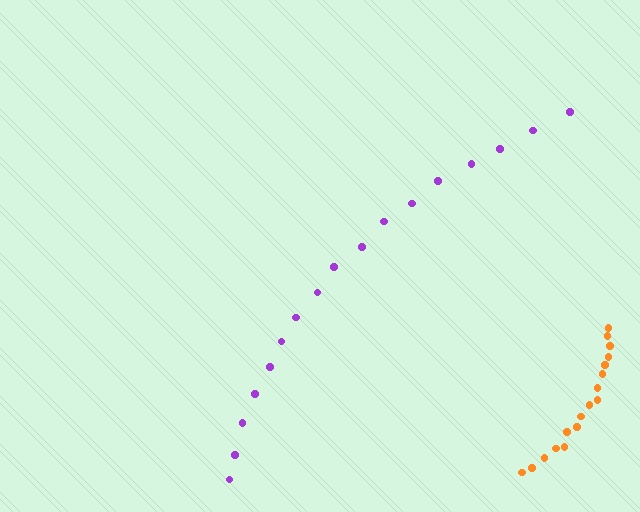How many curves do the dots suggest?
There are 2 distinct paths.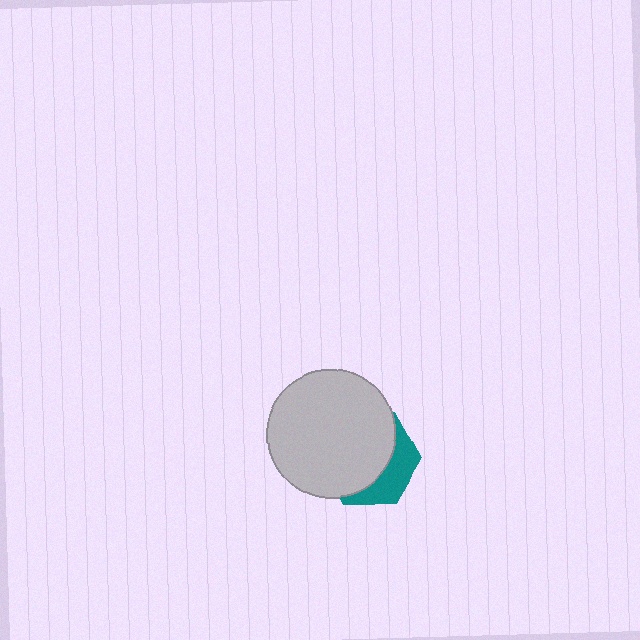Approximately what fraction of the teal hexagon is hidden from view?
Roughly 67% of the teal hexagon is hidden behind the light gray circle.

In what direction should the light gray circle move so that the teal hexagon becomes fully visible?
The light gray circle should move toward the upper-left. That is the shortest direction to clear the overlap and leave the teal hexagon fully visible.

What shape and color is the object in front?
The object in front is a light gray circle.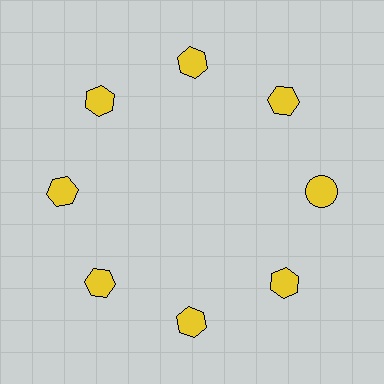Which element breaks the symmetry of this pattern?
The yellow circle at roughly the 3 o'clock position breaks the symmetry. All other shapes are yellow hexagons.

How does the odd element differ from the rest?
It has a different shape: circle instead of hexagon.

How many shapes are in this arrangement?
There are 8 shapes arranged in a ring pattern.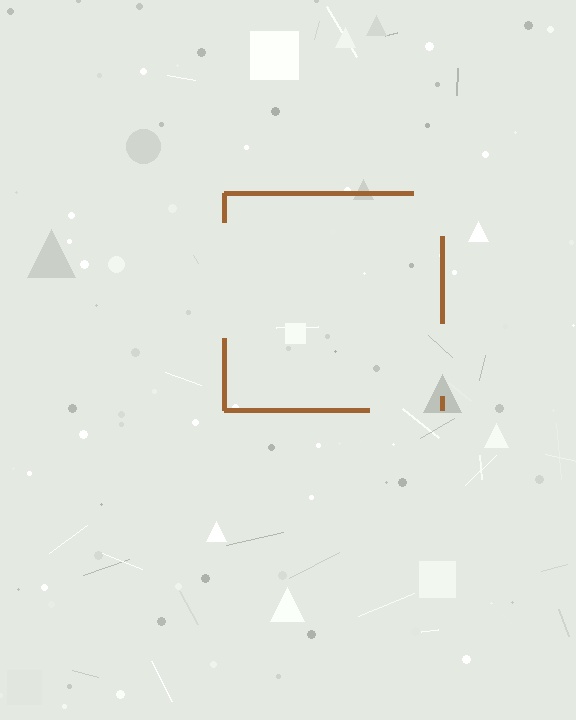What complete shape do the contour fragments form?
The contour fragments form a square.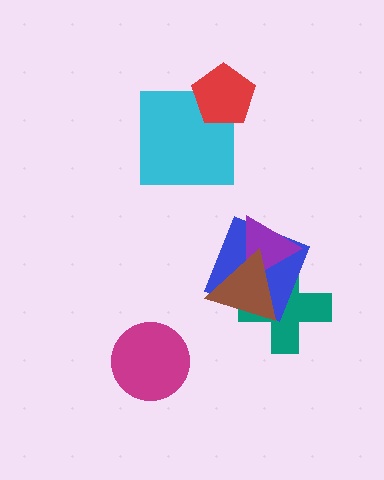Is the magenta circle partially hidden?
No, no other shape covers it.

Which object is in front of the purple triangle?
The brown triangle is in front of the purple triangle.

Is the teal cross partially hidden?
Yes, it is partially covered by another shape.